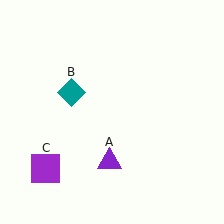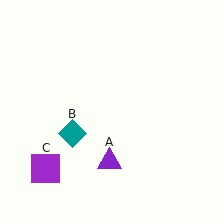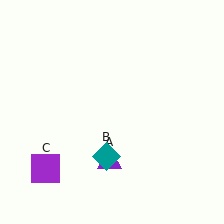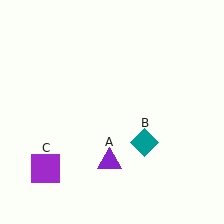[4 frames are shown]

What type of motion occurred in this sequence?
The teal diamond (object B) rotated counterclockwise around the center of the scene.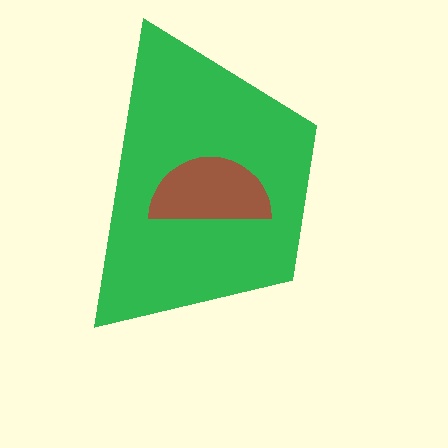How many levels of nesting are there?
2.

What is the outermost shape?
The green trapezoid.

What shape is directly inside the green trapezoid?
The brown semicircle.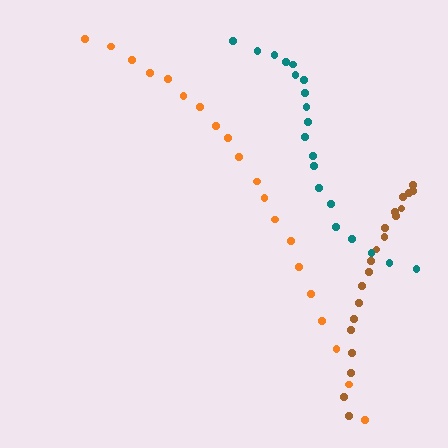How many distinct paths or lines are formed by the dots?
There are 3 distinct paths.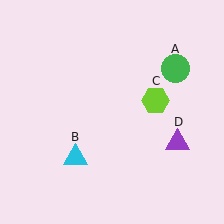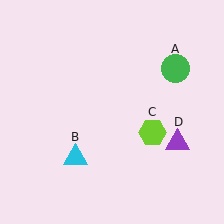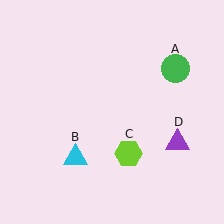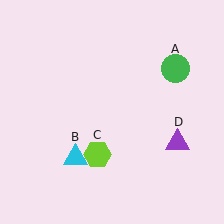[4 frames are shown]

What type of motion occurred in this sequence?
The lime hexagon (object C) rotated clockwise around the center of the scene.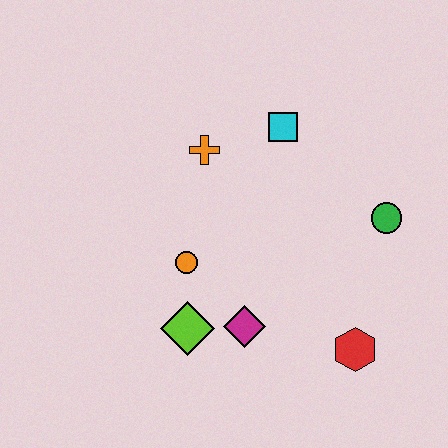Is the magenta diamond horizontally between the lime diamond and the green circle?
Yes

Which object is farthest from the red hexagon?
The orange cross is farthest from the red hexagon.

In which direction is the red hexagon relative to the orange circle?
The red hexagon is to the right of the orange circle.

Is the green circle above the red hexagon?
Yes